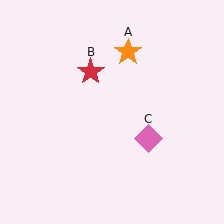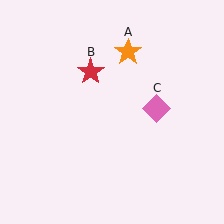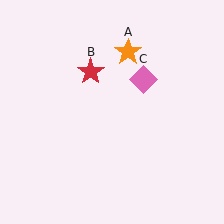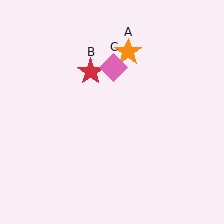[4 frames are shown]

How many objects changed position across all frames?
1 object changed position: pink diamond (object C).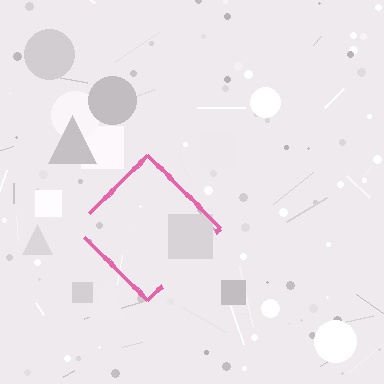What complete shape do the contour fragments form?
The contour fragments form a diamond.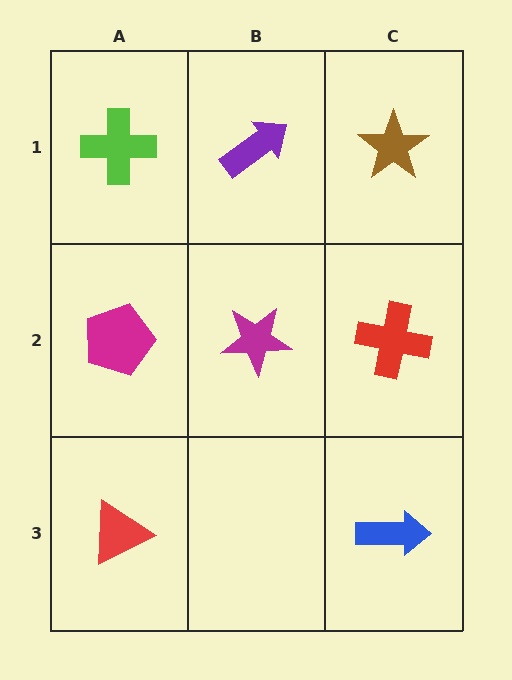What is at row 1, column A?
A lime cross.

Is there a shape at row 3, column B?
No, that cell is empty.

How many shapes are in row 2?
3 shapes.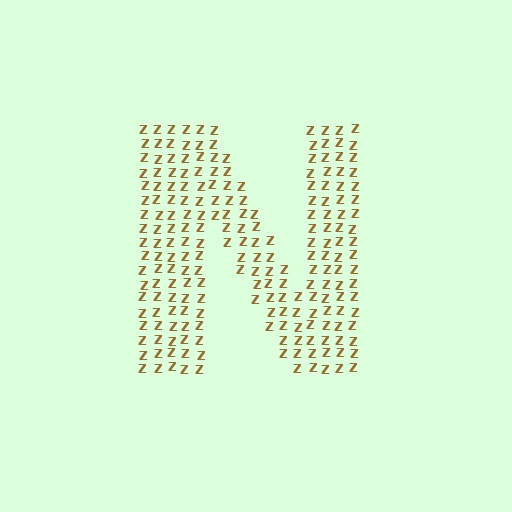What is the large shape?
The large shape is the letter N.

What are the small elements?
The small elements are letter Z's.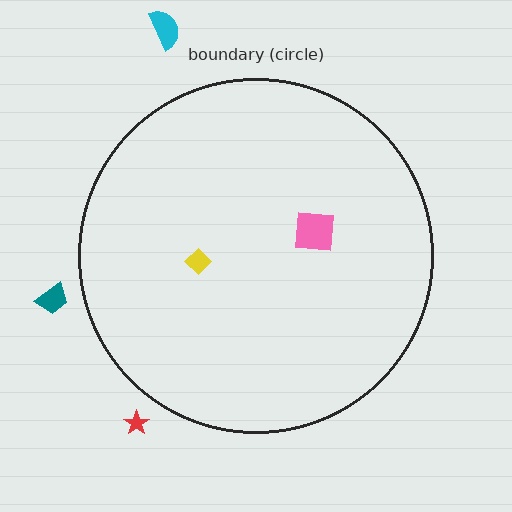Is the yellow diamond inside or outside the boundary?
Inside.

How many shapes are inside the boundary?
2 inside, 3 outside.